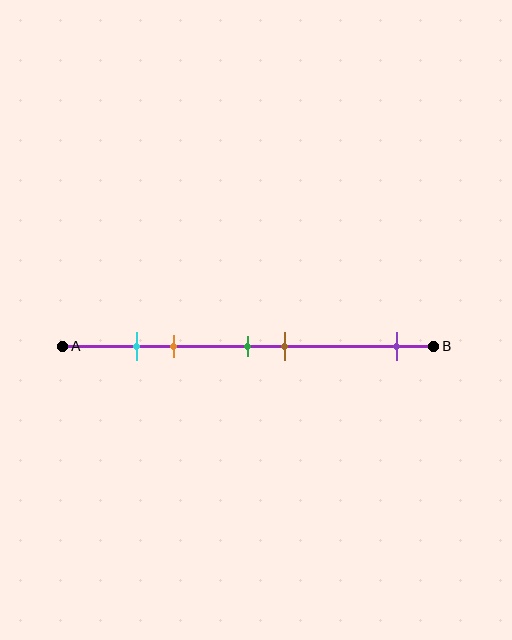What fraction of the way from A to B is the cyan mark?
The cyan mark is approximately 20% (0.2) of the way from A to B.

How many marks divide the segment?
There are 5 marks dividing the segment.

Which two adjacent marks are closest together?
The cyan and orange marks are the closest adjacent pair.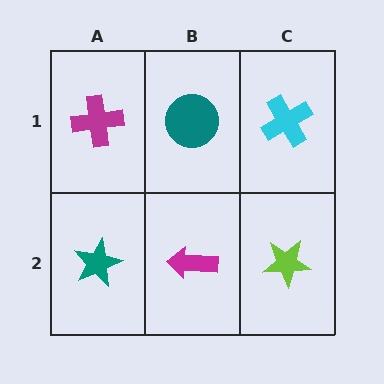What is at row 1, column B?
A teal circle.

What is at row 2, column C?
A lime star.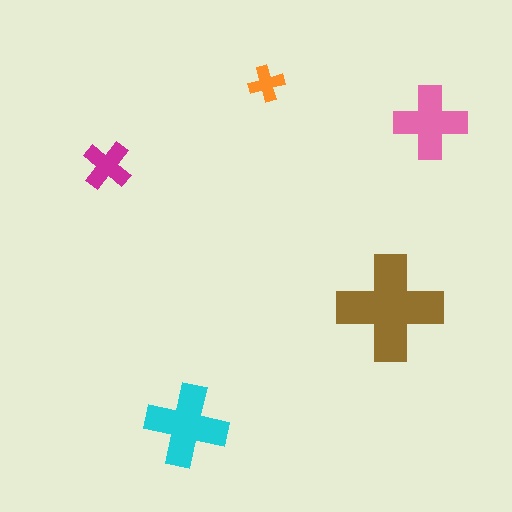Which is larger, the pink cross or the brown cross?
The brown one.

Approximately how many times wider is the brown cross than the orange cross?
About 3 times wider.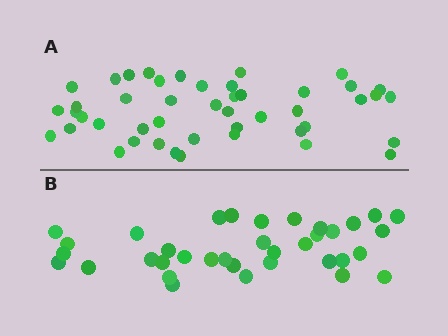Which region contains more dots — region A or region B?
Region A (the top region) has more dots.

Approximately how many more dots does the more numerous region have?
Region A has roughly 10 or so more dots than region B.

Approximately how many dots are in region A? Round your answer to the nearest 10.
About 50 dots. (The exact count is 46, which rounds to 50.)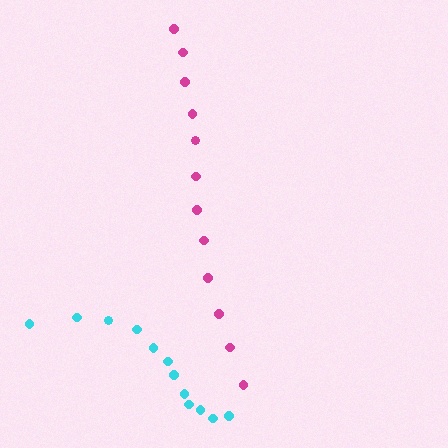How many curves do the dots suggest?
There are 2 distinct paths.